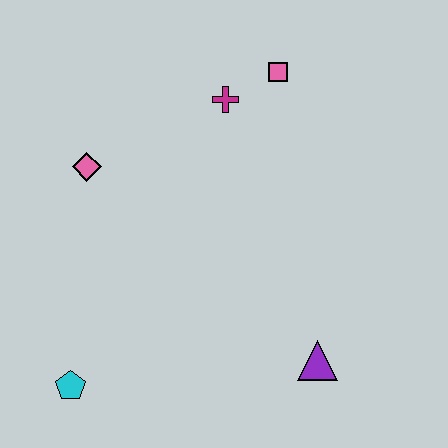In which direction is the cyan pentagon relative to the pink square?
The cyan pentagon is below the pink square.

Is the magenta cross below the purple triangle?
No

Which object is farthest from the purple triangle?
The pink diamond is farthest from the purple triangle.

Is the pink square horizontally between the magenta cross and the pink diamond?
No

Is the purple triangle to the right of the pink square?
Yes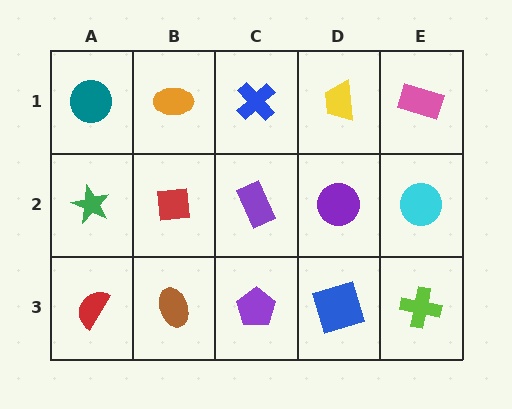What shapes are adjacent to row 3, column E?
A cyan circle (row 2, column E), a blue square (row 3, column D).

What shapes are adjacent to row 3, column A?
A green star (row 2, column A), a brown ellipse (row 3, column B).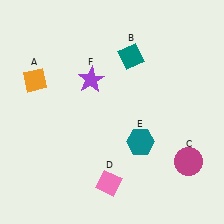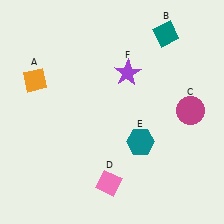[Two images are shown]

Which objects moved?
The objects that moved are: the teal diamond (B), the magenta circle (C), the purple star (F).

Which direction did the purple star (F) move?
The purple star (F) moved right.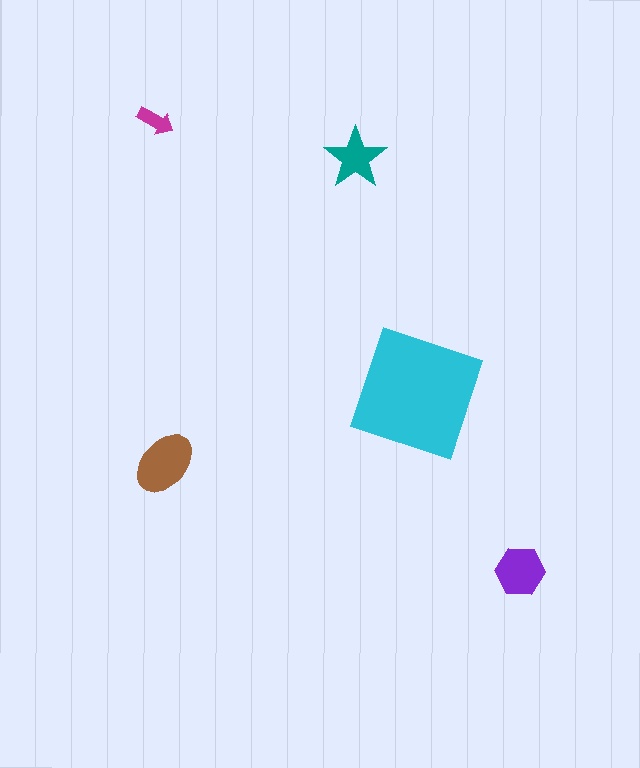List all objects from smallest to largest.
The magenta arrow, the teal star, the purple hexagon, the brown ellipse, the cyan square.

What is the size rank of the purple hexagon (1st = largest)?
3rd.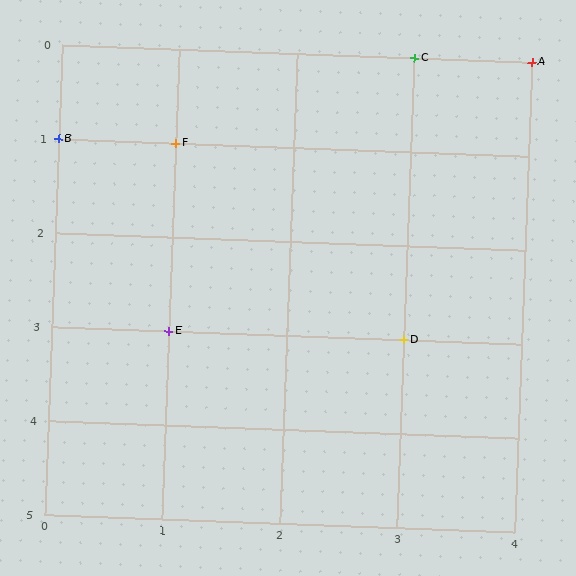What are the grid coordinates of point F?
Point F is at grid coordinates (1, 1).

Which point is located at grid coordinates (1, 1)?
Point F is at (1, 1).